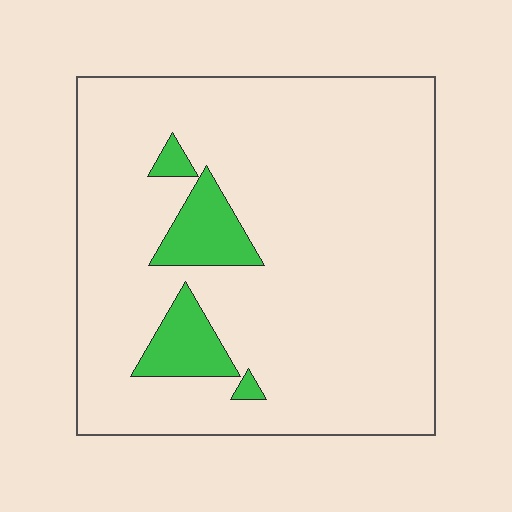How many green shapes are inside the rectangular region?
4.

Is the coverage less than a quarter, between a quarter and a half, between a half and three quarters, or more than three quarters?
Less than a quarter.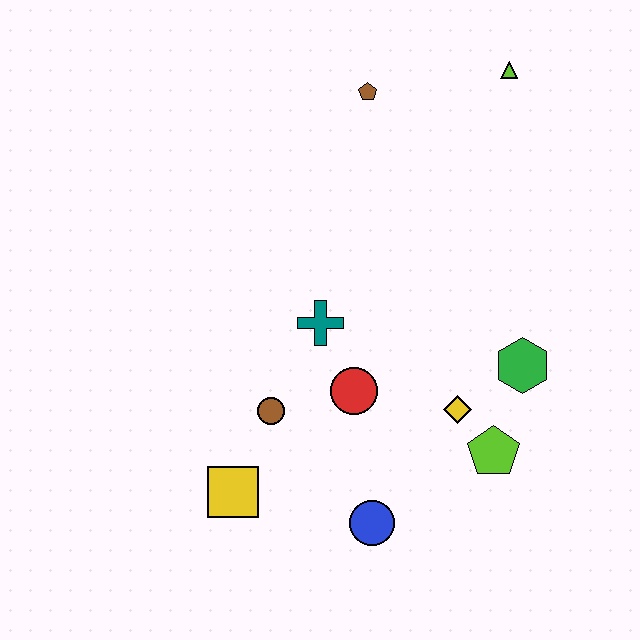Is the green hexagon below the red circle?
No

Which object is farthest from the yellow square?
The lime triangle is farthest from the yellow square.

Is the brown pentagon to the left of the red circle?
No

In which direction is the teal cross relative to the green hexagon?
The teal cross is to the left of the green hexagon.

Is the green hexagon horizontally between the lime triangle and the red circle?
No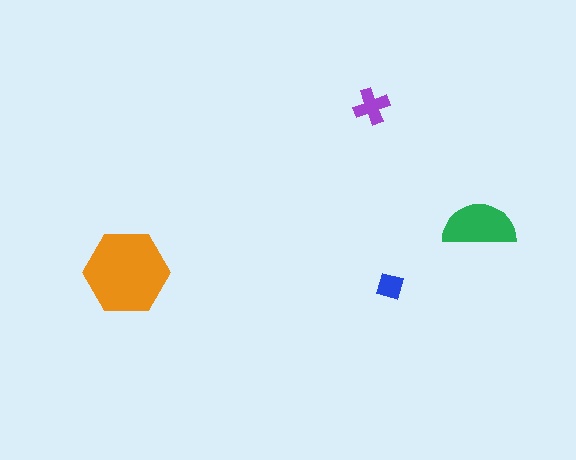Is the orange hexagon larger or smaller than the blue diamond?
Larger.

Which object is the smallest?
The blue diamond.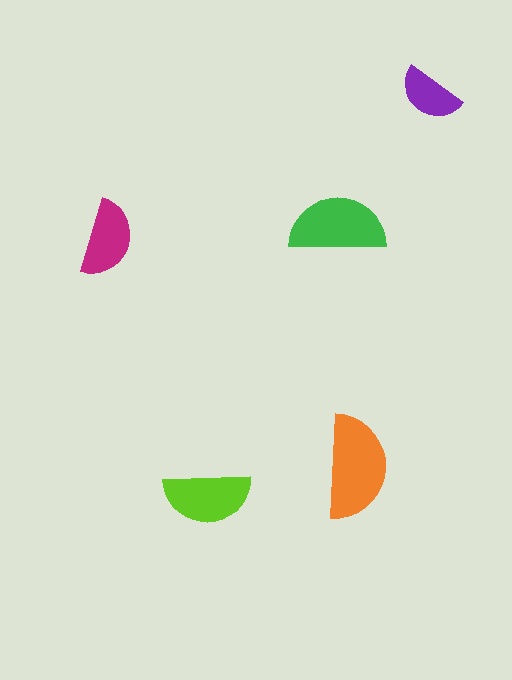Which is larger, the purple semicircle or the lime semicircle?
The lime one.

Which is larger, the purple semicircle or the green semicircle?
The green one.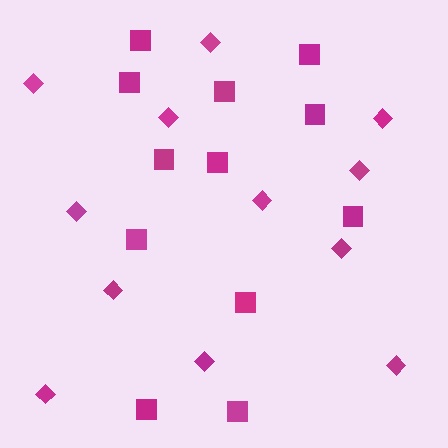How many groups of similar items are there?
There are 2 groups: one group of diamonds (12) and one group of squares (12).